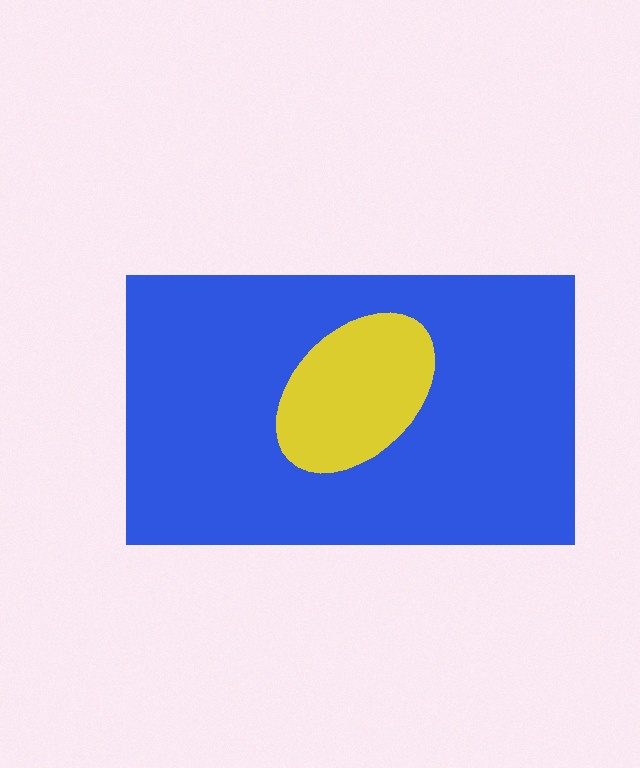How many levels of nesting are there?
2.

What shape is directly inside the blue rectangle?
The yellow ellipse.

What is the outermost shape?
The blue rectangle.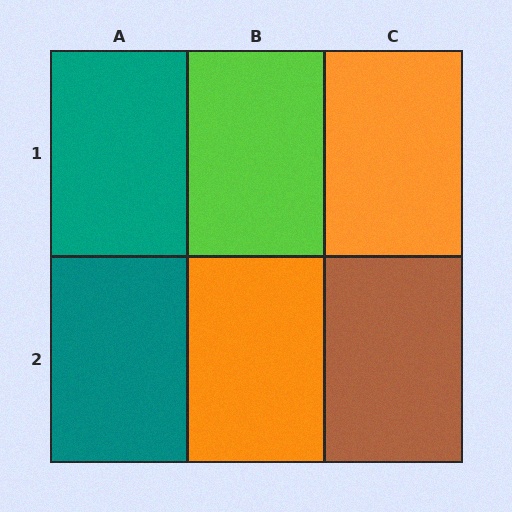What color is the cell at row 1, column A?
Teal.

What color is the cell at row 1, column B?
Lime.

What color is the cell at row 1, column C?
Orange.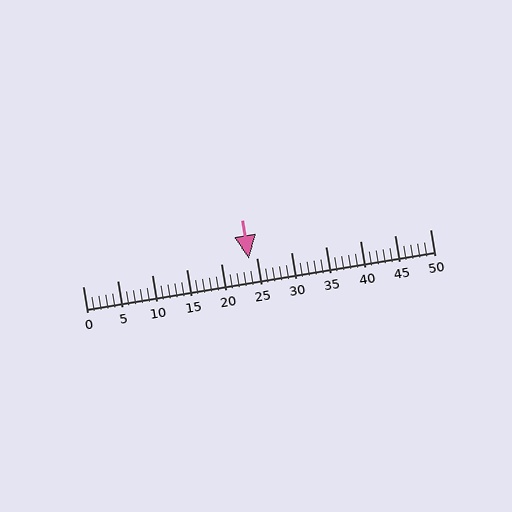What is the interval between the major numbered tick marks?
The major tick marks are spaced 5 units apart.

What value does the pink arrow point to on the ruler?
The pink arrow points to approximately 24.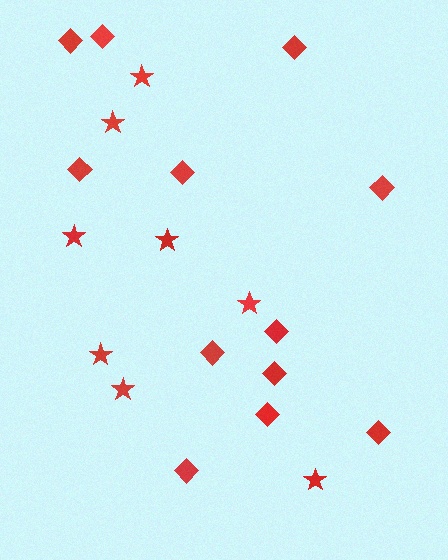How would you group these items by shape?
There are 2 groups: one group of stars (8) and one group of diamonds (12).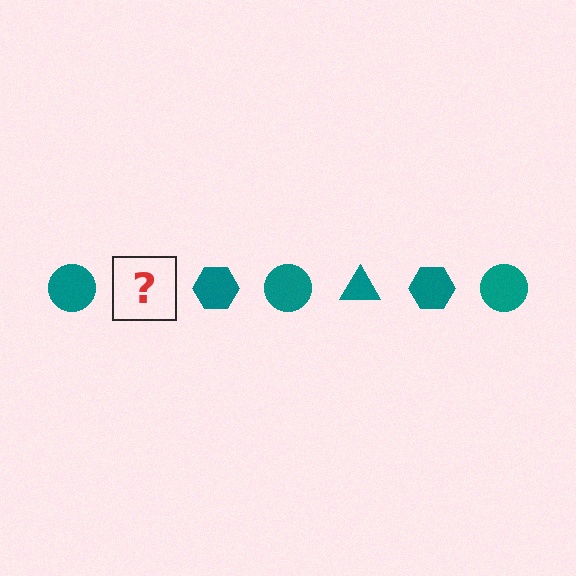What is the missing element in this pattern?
The missing element is a teal triangle.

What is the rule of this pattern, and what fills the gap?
The rule is that the pattern cycles through circle, triangle, hexagon shapes in teal. The gap should be filled with a teal triangle.